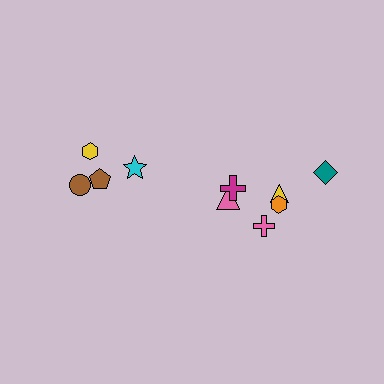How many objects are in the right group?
There are 6 objects.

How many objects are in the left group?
There are 4 objects.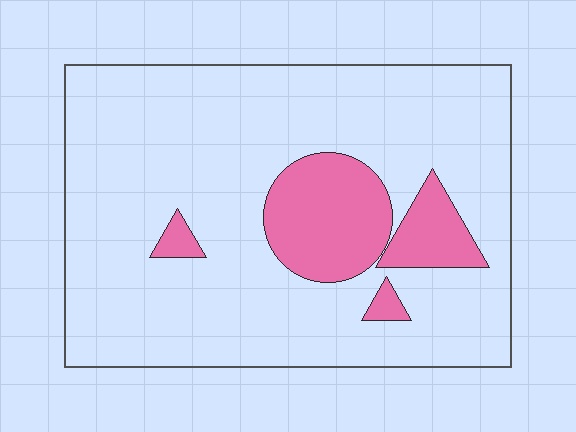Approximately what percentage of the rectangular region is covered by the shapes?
Approximately 15%.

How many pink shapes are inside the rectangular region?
4.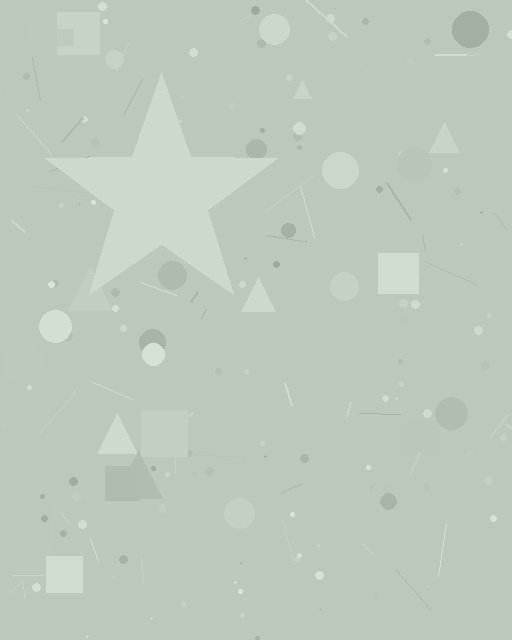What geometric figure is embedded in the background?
A star is embedded in the background.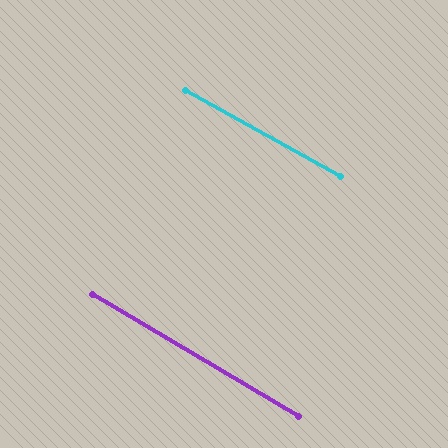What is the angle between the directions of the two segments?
Approximately 2 degrees.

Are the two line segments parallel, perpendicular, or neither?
Parallel — their directions differ by only 1.7°.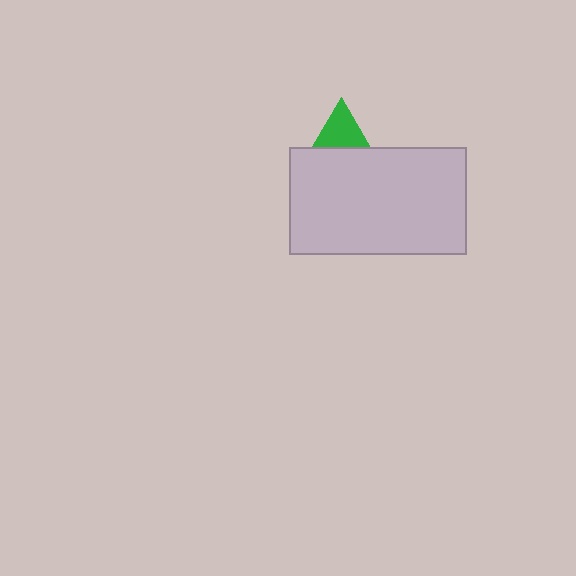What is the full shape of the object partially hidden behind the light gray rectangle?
The partially hidden object is a green triangle.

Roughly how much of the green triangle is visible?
A small part of it is visible (roughly 44%).